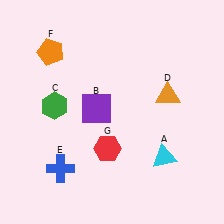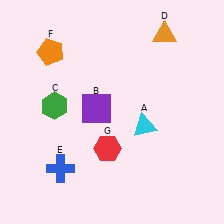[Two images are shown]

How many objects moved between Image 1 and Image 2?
2 objects moved between the two images.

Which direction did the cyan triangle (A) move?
The cyan triangle (A) moved up.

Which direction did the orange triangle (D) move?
The orange triangle (D) moved up.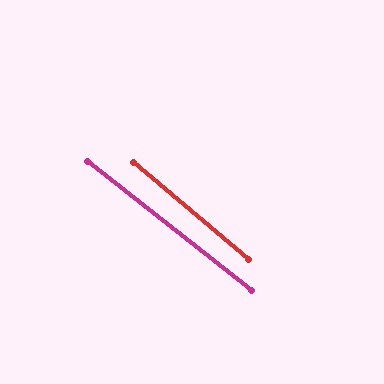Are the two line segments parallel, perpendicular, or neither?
Parallel — their directions differ by only 1.5°.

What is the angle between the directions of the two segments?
Approximately 2 degrees.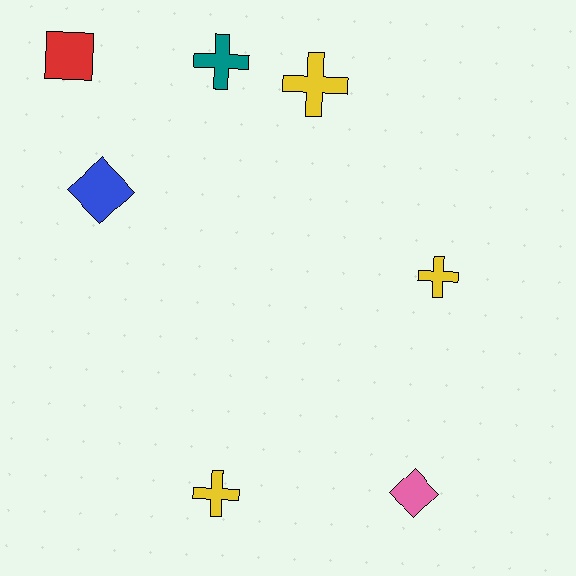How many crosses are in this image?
There are 4 crosses.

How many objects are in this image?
There are 7 objects.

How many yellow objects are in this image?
There are 3 yellow objects.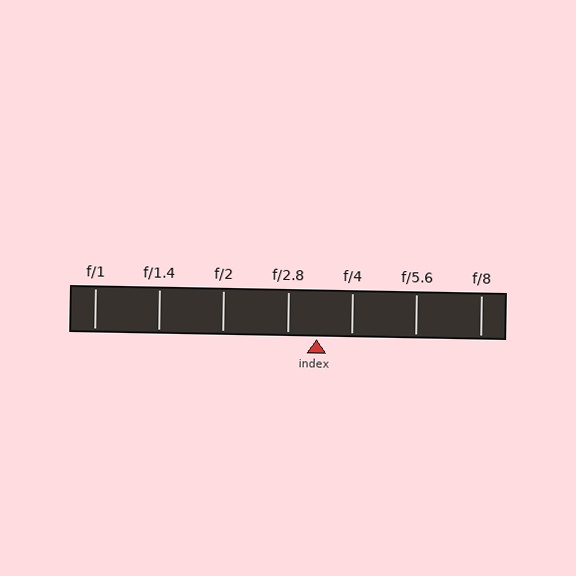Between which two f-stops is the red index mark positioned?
The index mark is between f/2.8 and f/4.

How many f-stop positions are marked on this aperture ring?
There are 7 f-stop positions marked.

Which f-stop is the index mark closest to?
The index mark is closest to f/2.8.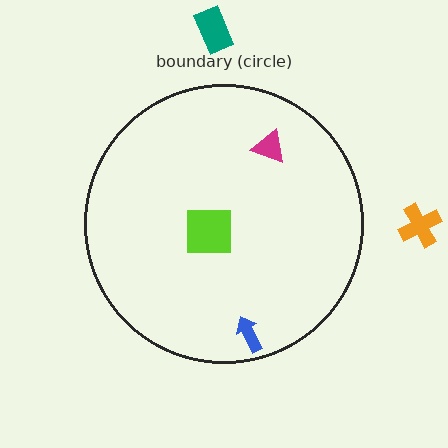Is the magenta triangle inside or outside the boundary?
Inside.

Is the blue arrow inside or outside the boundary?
Inside.